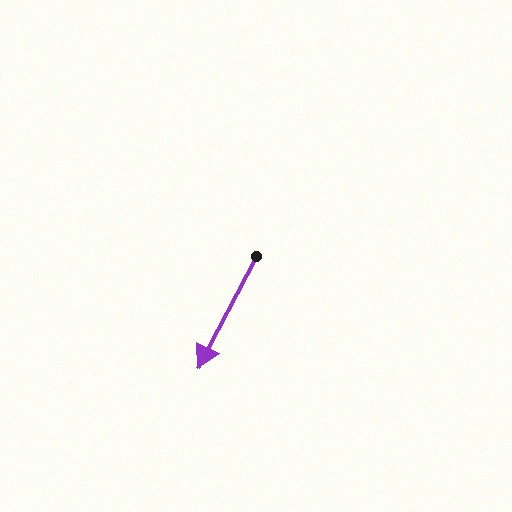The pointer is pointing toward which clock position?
Roughly 7 o'clock.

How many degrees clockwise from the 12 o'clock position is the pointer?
Approximately 208 degrees.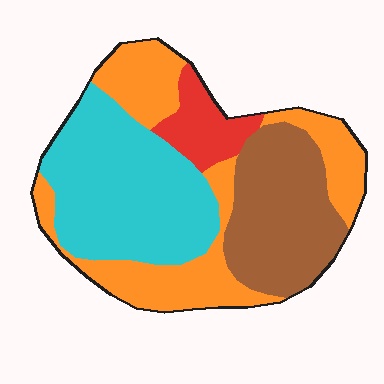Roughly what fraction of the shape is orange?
Orange takes up about one third (1/3) of the shape.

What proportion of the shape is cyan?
Cyan takes up between a quarter and a half of the shape.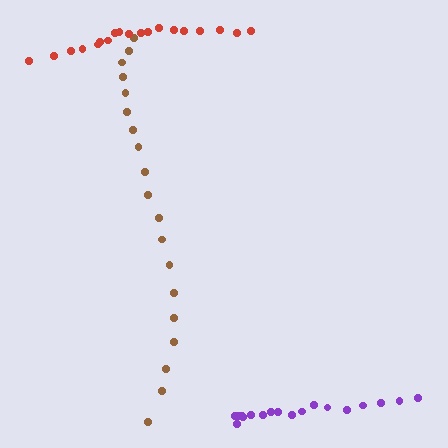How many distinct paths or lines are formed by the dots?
There are 3 distinct paths.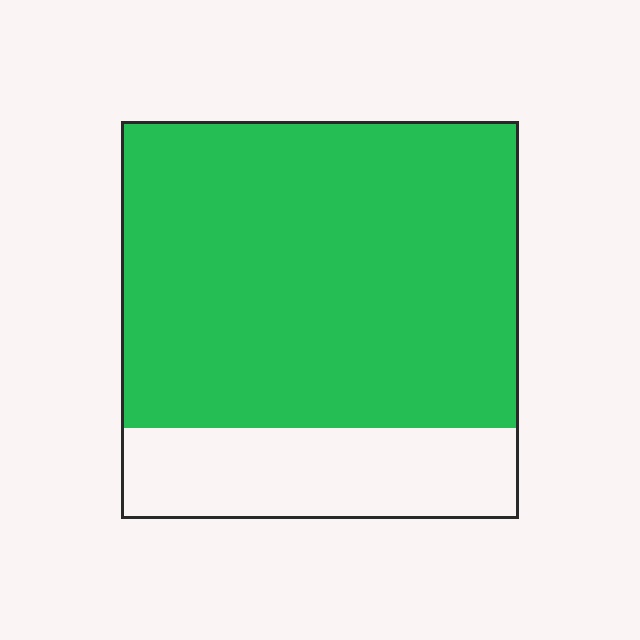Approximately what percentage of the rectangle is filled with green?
Approximately 75%.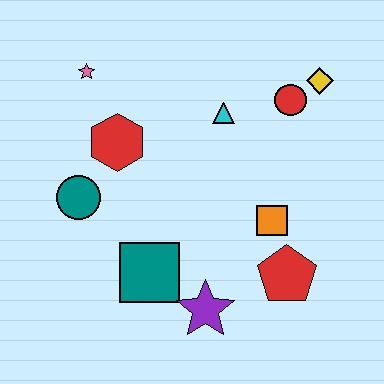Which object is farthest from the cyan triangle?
The purple star is farthest from the cyan triangle.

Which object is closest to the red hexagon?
The teal circle is closest to the red hexagon.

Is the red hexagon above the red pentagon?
Yes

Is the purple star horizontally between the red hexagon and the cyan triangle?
Yes